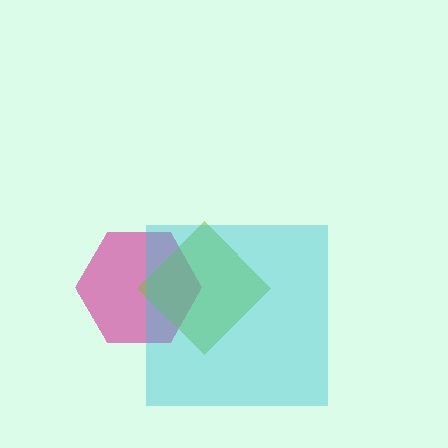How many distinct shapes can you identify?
There are 3 distinct shapes: a magenta hexagon, a lime diamond, a cyan square.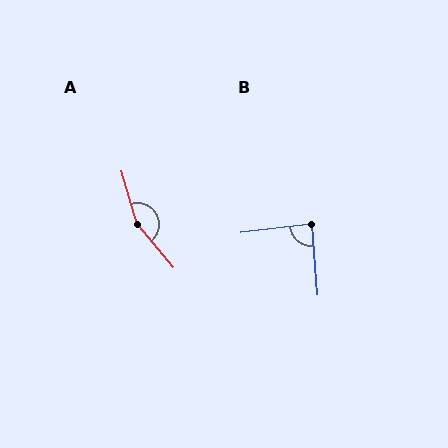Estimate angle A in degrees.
Approximately 156 degrees.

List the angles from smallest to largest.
B (88°), A (156°).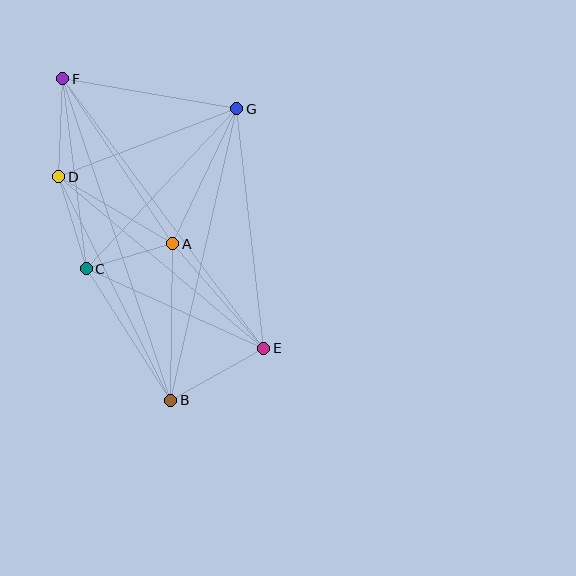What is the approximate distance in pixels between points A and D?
The distance between A and D is approximately 132 pixels.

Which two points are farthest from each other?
Points B and F are farthest from each other.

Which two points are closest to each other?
Points A and C are closest to each other.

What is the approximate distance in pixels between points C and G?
The distance between C and G is approximately 220 pixels.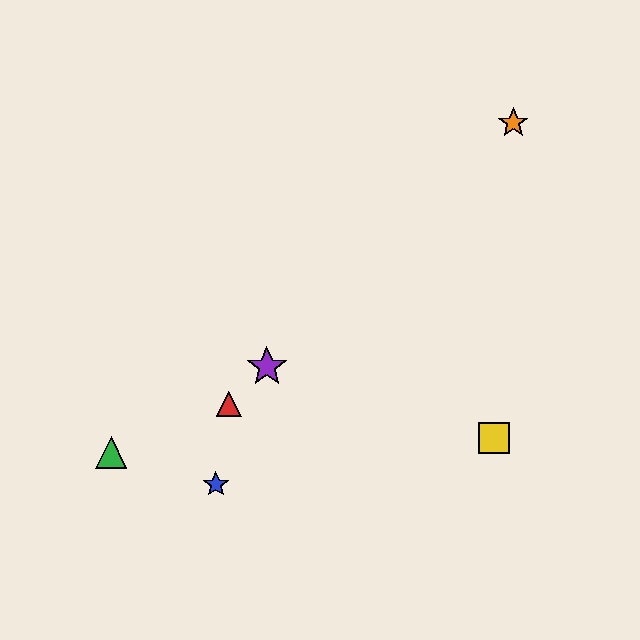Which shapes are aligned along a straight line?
The red triangle, the purple star, the orange star are aligned along a straight line.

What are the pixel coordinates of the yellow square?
The yellow square is at (494, 438).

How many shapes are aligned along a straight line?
3 shapes (the red triangle, the purple star, the orange star) are aligned along a straight line.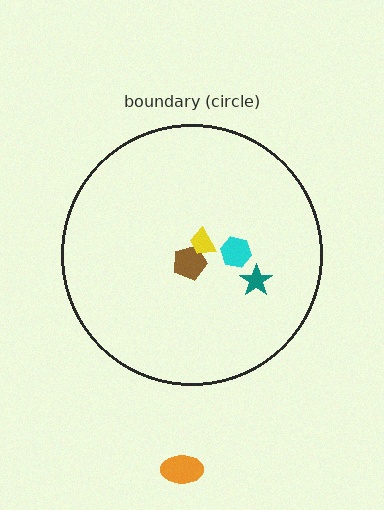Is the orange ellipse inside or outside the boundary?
Outside.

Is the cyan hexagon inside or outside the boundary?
Inside.